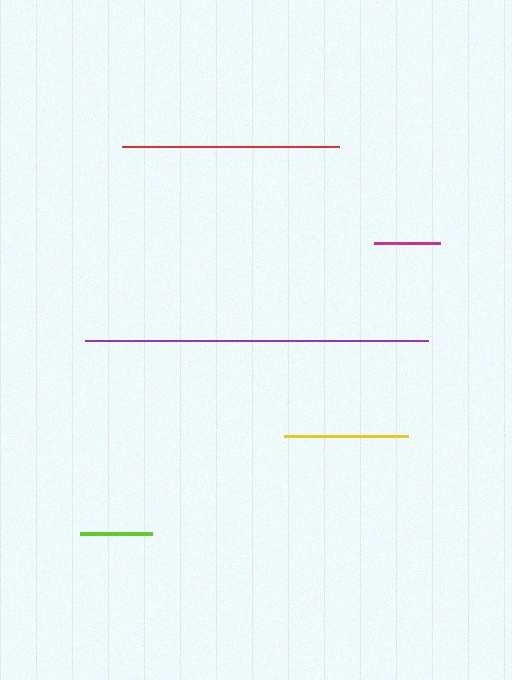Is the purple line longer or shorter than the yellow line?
The purple line is longer than the yellow line.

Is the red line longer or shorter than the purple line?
The purple line is longer than the red line.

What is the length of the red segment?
The red segment is approximately 218 pixels long.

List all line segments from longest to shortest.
From longest to shortest: purple, red, yellow, lime, magenta.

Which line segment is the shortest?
The magenta line is the shortest at approximately 66 pixels.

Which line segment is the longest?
The purple line is the longest at approximately 343 pixels.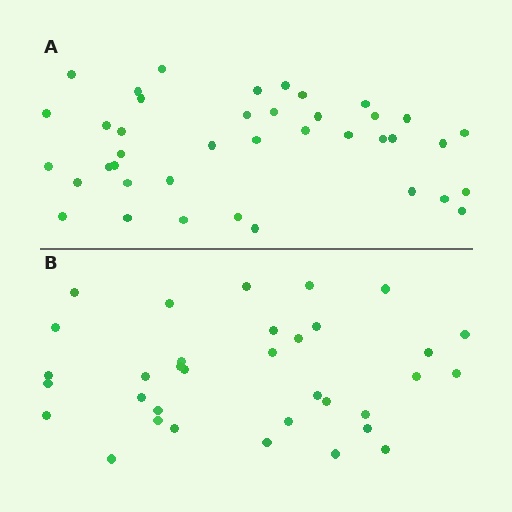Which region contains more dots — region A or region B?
Region A (the top region) has more dots.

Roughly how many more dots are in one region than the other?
Region A has about 6 more dots than region B.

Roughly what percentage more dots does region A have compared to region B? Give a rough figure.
About 20% more.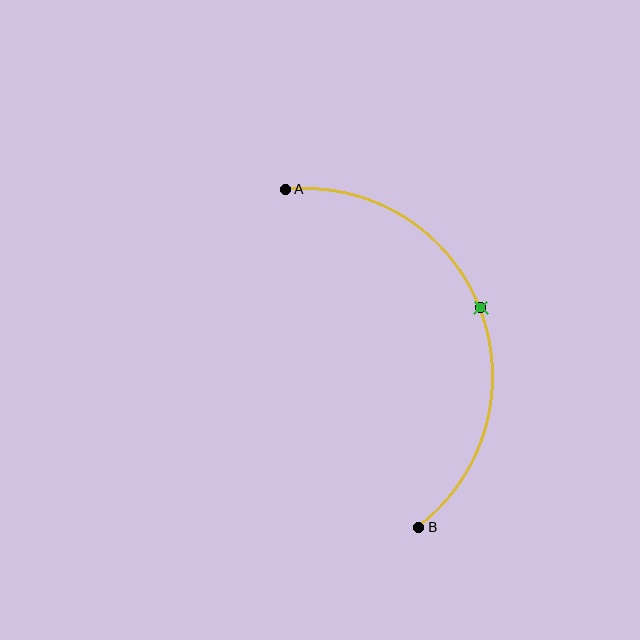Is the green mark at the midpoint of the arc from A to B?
Yes. The green mark lies on the arc at equal arc-length from both A and B — it is the arc midpoint.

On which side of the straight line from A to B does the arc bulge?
The arc bulges to the right of the straight line connecting A and B.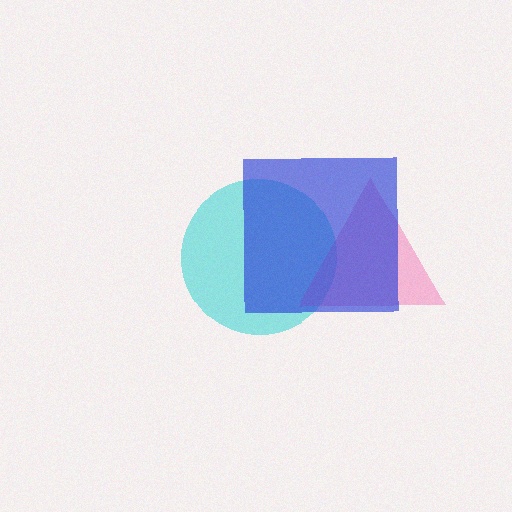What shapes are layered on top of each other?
The layered shapes are: a cyan circle, a pink triangle, a blue square.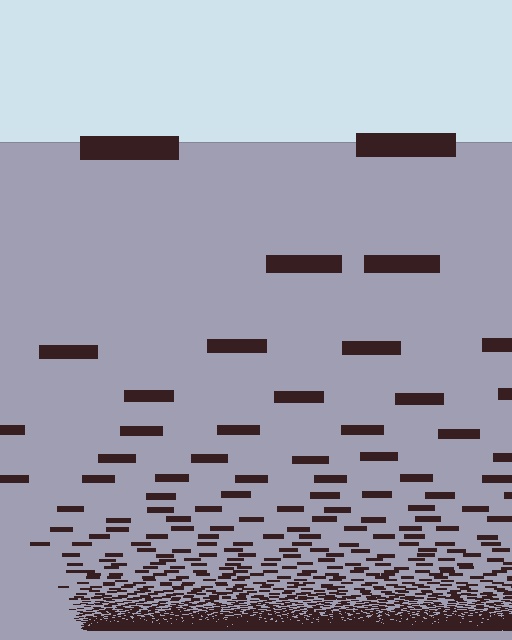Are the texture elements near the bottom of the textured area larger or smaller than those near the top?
Smaller. The gradient is inverted — elements near the bottom are smaller and denser.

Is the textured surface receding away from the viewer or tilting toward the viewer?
The surface appears to tilt toward the viewer. Texture elements get larger and sparser toward the top.